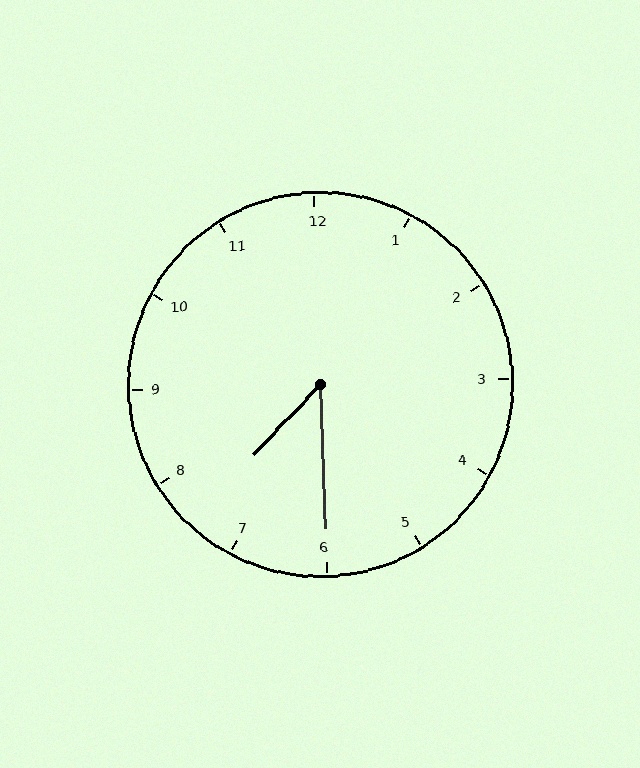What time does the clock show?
7:30.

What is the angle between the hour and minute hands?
Approximately 45 degrees.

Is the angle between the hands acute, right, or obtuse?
It is acute.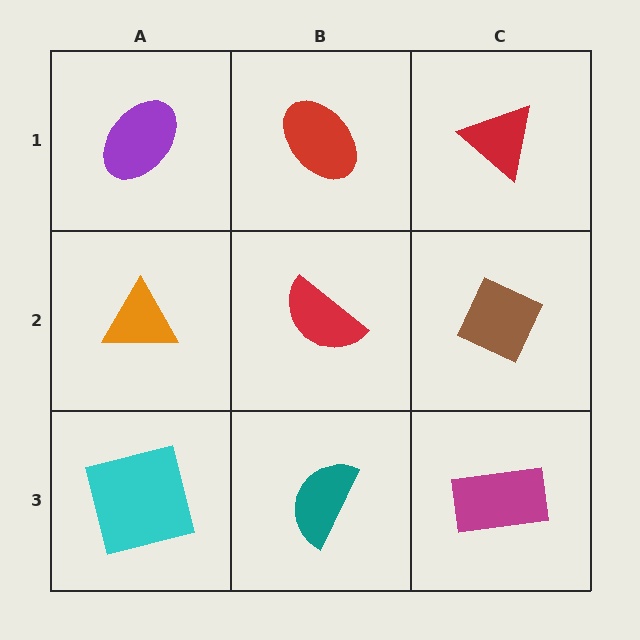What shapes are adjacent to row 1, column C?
A brown diamond (row 2, column C), a red ellipse (row 1, column B).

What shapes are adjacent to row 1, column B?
A red semicircle (row 2, column B), a purple ellipse (row 1, column A), a red triangle (row 1, column C).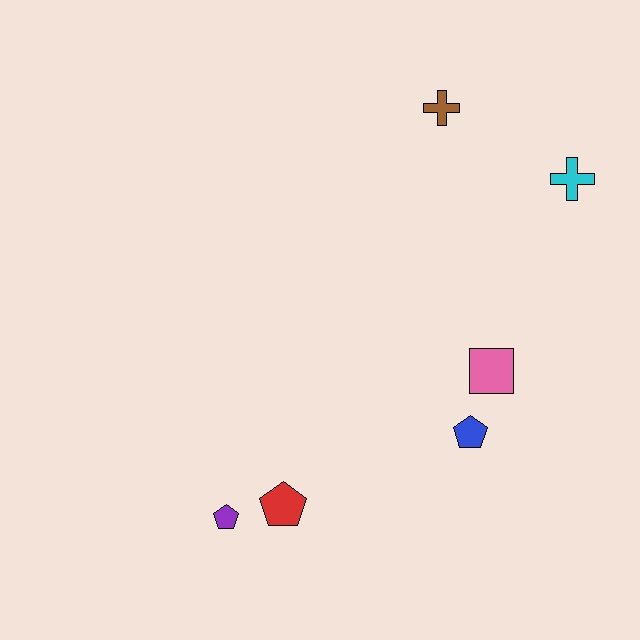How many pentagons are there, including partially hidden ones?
There are 3 pentagons.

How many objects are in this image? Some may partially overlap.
There are 6 objects.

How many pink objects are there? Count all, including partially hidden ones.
There is 1 pink object.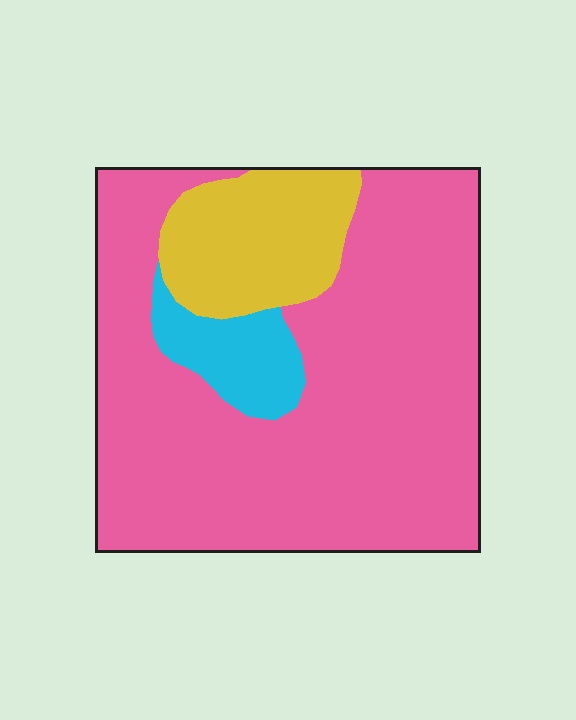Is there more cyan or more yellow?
Yellow.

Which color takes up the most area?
Pink, at roughly 75%.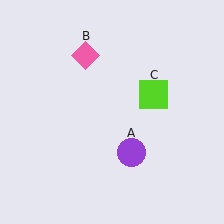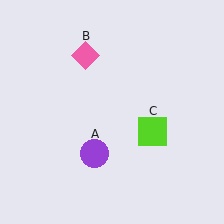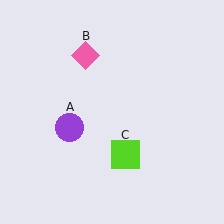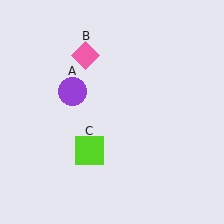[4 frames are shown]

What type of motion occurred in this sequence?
The purple circle (object A), lime square (object C) rotated clockwise around the center of the scene.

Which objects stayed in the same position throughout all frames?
Pink diamond (object B) remained stationary.